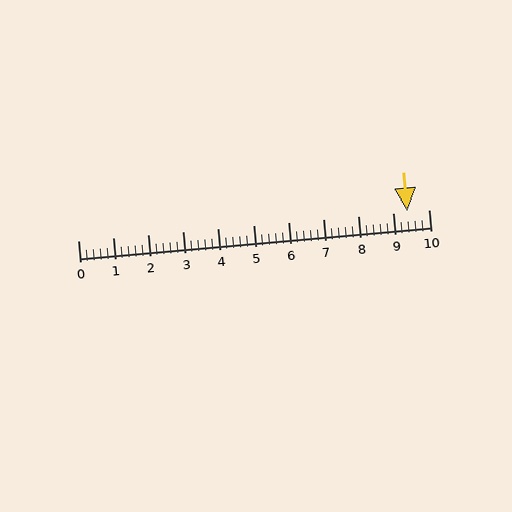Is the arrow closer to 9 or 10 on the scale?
The arrow is closer to 9.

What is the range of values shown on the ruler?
The ruler shows values from 0 to 10.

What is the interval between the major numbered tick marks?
The major tick marks are spaced 1 units apart.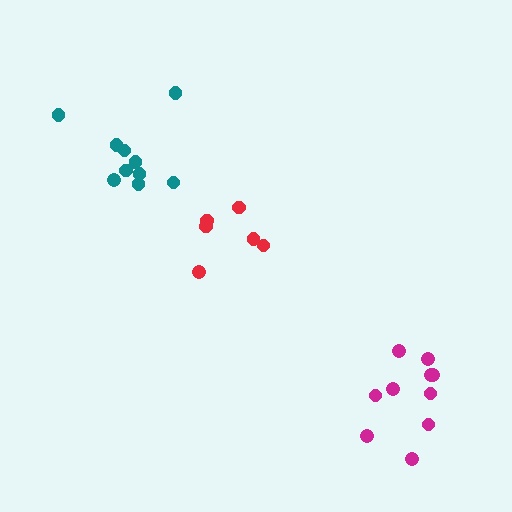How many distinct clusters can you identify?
There are 3 distinct clusters.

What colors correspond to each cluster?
The clusters are colored: teal, magenta, red.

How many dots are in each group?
Group 1: 10 dots, Group 2: 10 dots, Group 3: 6 dots (26 total).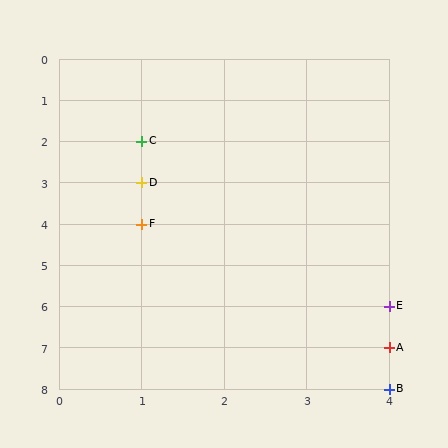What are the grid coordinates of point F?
Point F is at grid coordinates (1, 4).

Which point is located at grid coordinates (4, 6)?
Point E is at (4, 6).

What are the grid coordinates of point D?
Point D is at grid coordinates (1, 3).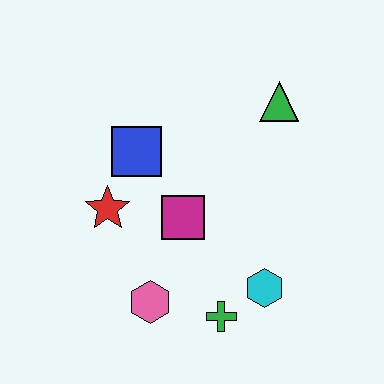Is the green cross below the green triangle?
Yes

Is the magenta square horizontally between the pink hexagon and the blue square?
No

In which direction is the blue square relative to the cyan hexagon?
The blue square is above the cyan hexagon.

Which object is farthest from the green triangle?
The pink hexagon is farthest from the green triangle.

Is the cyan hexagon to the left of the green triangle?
Yes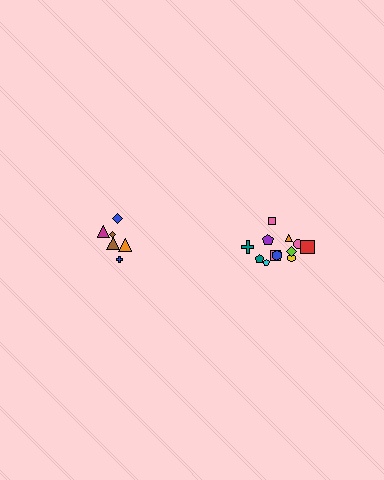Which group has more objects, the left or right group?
The right group.